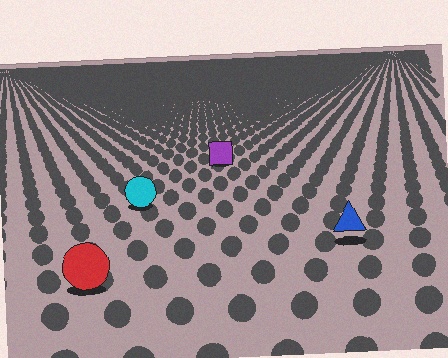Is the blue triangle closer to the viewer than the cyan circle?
Yes. The blue triangle is closer — you can tell from the texture gradient: the ground texture is coarser near it.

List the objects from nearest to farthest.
From nearest to farthest: the red circle, the blue triangle, the cyan circle, the purple square.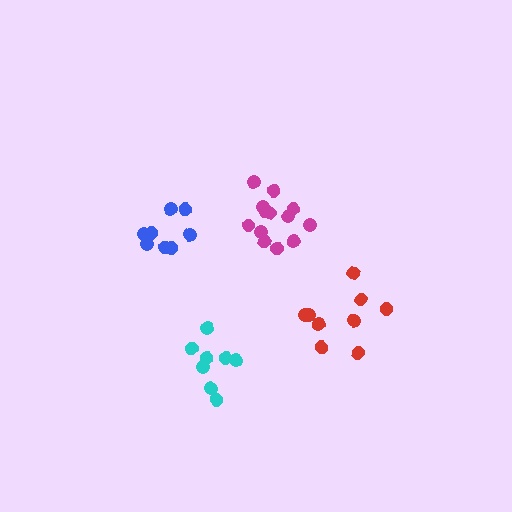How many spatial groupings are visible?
There are 4 spatial groupings.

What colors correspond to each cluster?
The clusters are colored: blue, magenta, cyan, red.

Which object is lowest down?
The cyan cluster is bottommost.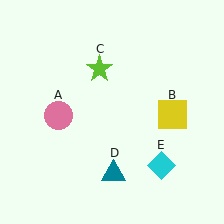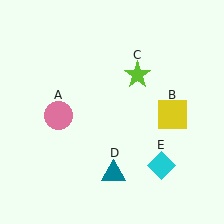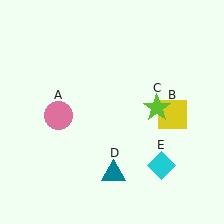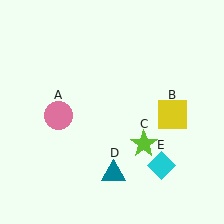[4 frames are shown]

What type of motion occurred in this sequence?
The lime star (object C) rotated clockwise around the center of the scene.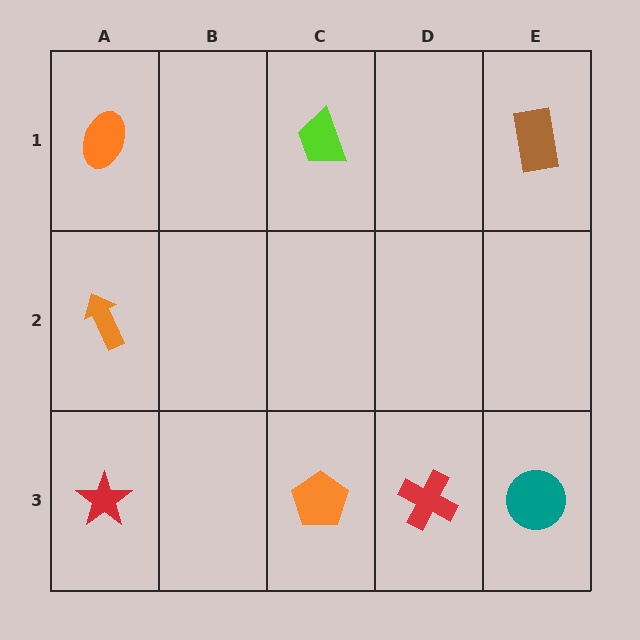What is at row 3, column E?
A teal circle.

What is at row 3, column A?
A red star.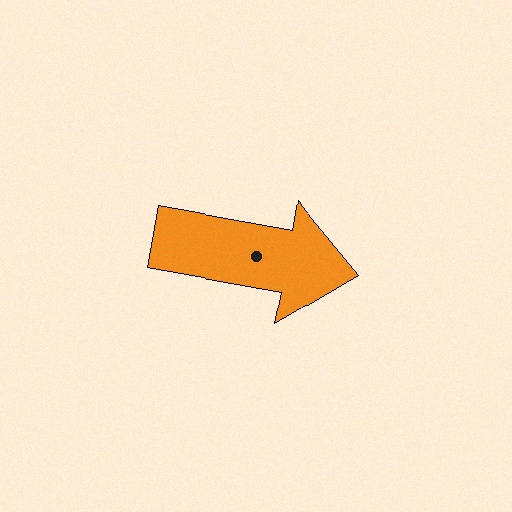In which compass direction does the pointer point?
East.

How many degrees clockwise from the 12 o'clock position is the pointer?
Approximately 100 degrees.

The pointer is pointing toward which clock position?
Roughly 3 o'clock.